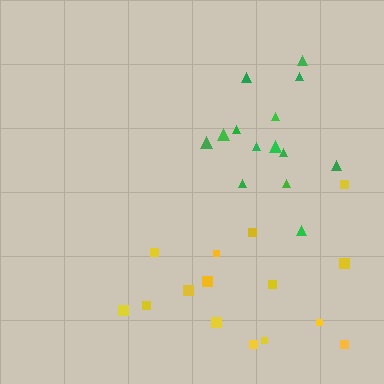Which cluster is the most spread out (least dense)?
Yellow.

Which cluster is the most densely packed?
Green.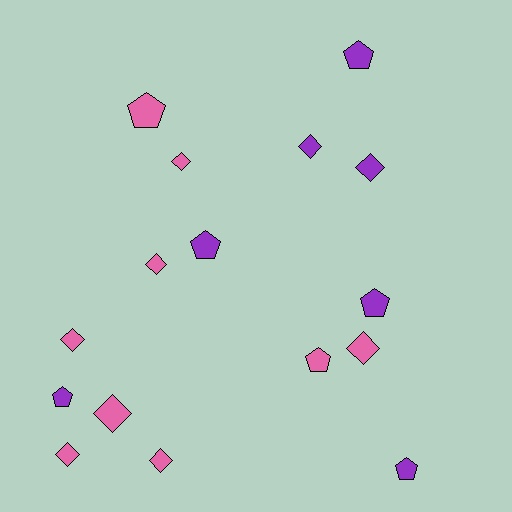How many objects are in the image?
There are 16 objects.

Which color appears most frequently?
Pink, with 9 objects.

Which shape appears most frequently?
Diamond, with 9 objects.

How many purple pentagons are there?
There are 5 purple pentagons.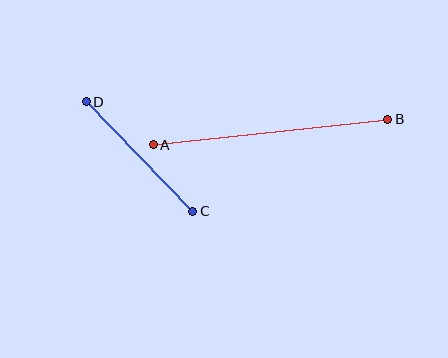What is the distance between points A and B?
The distance is approximately 236 pixels.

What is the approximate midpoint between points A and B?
The midpoint is at approximately (271, 132) pixels.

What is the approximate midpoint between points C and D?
The midpoint is at approximately (139, 156) pixels.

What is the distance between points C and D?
The distance is approximately 152 pixels.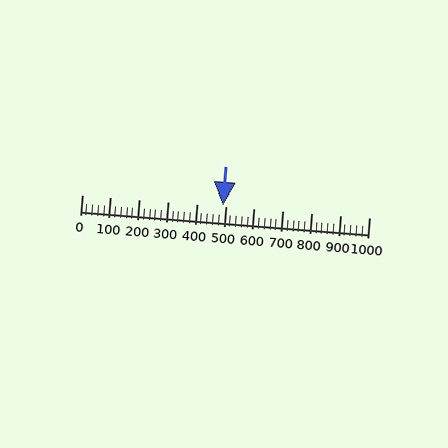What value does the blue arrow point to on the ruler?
The blue arrow points to approximately 492.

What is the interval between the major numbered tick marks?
The major tick marks are spaced 100 units apart.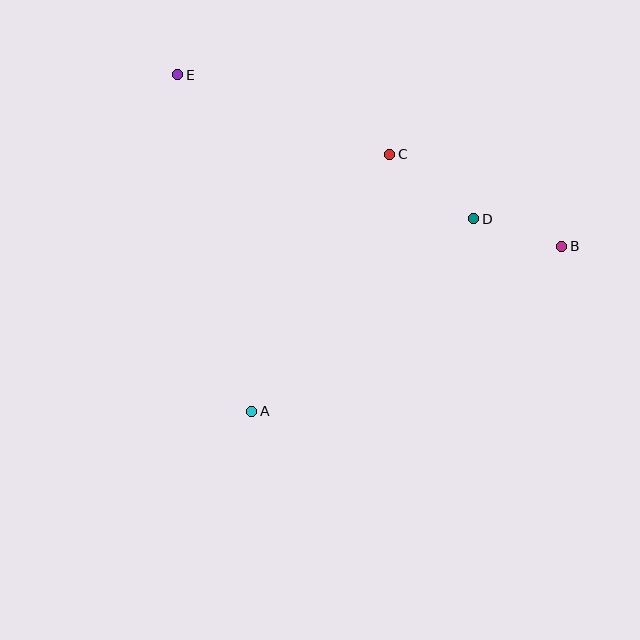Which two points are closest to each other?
Points B and D are closest to each other.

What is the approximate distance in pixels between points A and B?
The distance between A and B is approximately 351 pixels.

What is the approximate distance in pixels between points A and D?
The distance between A and D is approximately 294 pixels.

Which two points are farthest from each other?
Points B and E are farthest from each other.